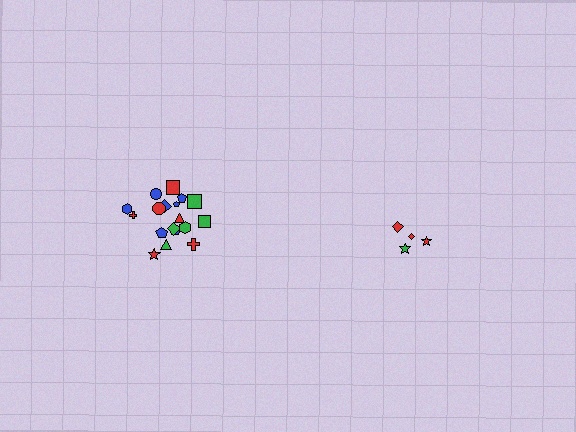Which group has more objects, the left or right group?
The left group.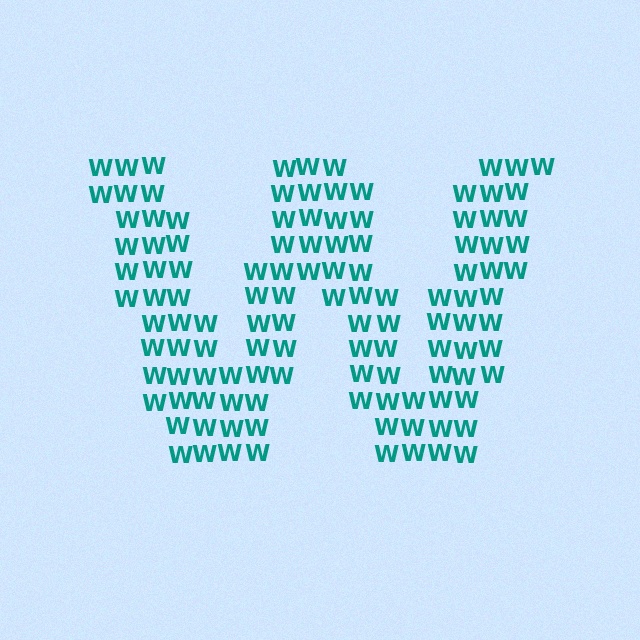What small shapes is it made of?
It is made of small letter W's.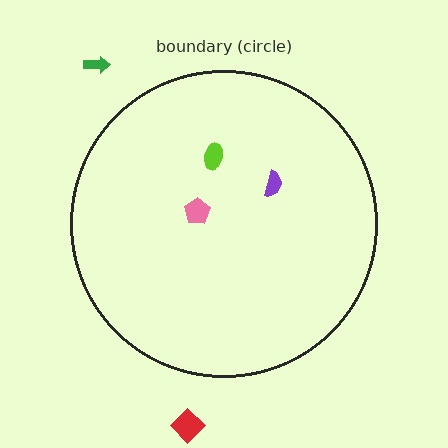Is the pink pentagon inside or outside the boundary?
Inside.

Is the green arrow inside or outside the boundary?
Outside.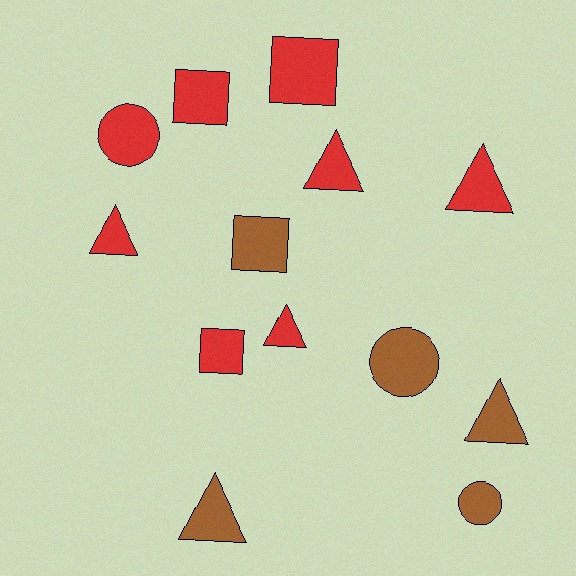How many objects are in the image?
There are 13 objects.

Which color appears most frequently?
Red, with 8 objects.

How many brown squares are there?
There is 1 brown square.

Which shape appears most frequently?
Triangle, with 6 objects.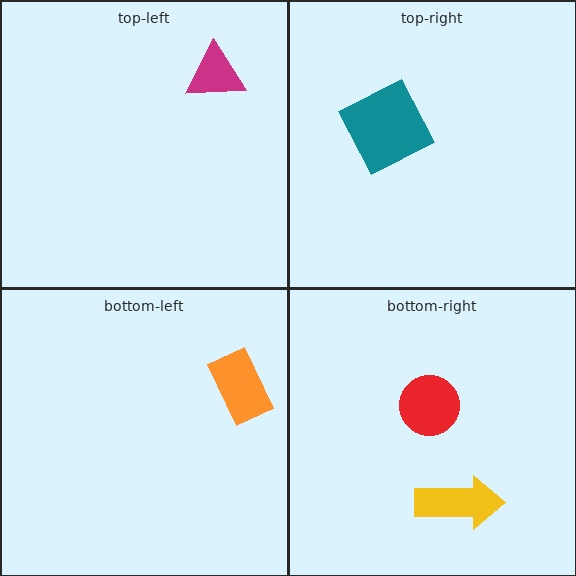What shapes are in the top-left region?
The magenta triangle.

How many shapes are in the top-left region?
1.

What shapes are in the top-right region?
The teal square.